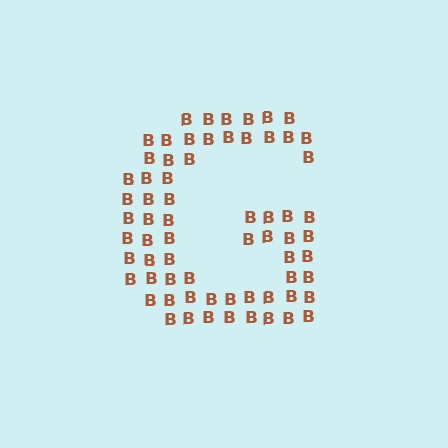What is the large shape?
The large shape is the letter G.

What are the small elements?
The small elements are letter B's.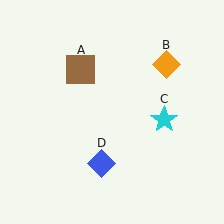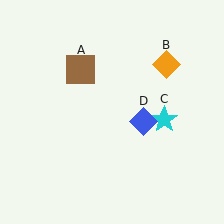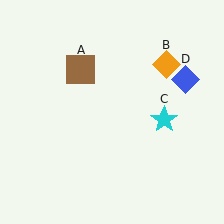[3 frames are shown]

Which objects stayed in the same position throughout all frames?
Brown square (object A) and orange diamond (object B) and cyan star (object C) remained stationary.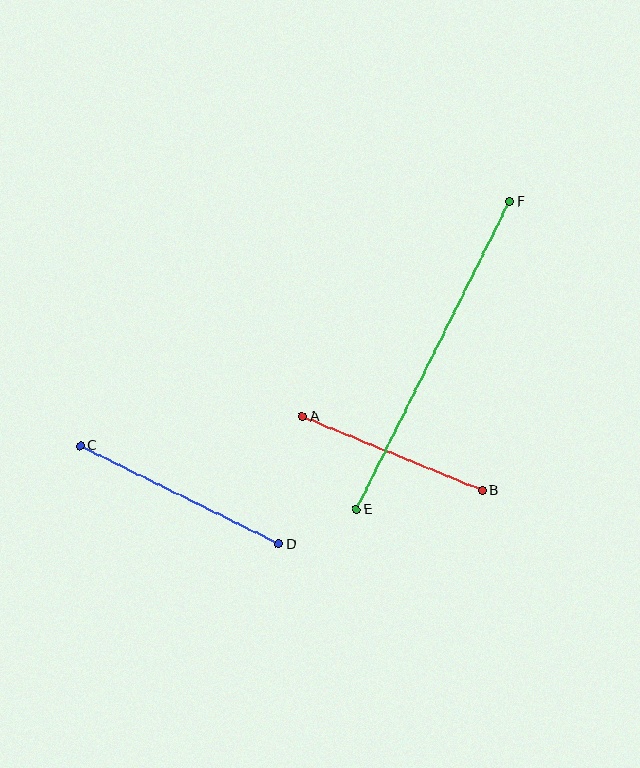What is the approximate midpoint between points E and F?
The midpoint is at approximately (433, 356) pixels.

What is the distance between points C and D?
The distance is approximately 222 pixels.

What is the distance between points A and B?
The distance is approximately 194 pixels.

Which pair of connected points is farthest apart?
Points E and F are farthest apart.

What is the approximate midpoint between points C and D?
The midpoint is at approximately (179, 495) pixels.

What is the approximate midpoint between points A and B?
The midpoint is at approximately (392, 454) pixels.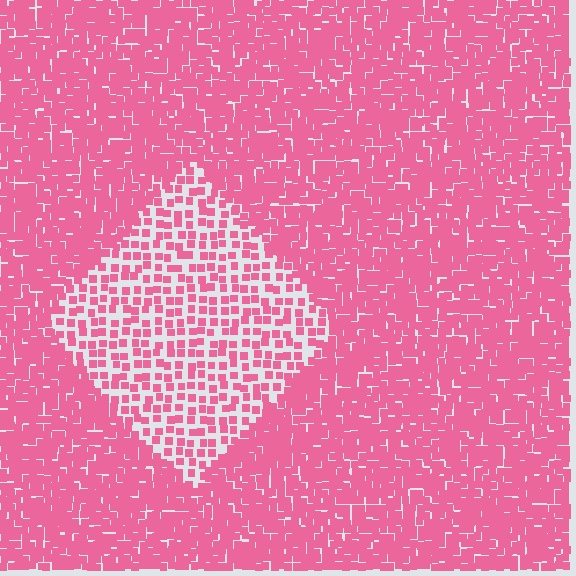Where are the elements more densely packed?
The elements are more densely packed outside the diamond boundary.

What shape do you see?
I see a diamond.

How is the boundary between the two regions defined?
The boundary is defined by a change in element density (approximately 2.2x ratio). All elements are the same color, size, and shape.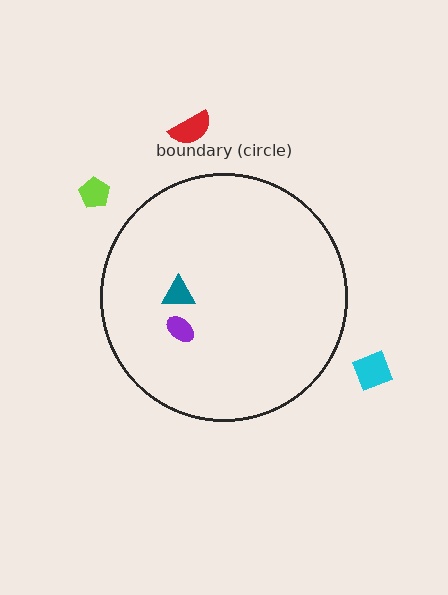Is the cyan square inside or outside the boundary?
Outside.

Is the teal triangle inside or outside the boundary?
Inside.